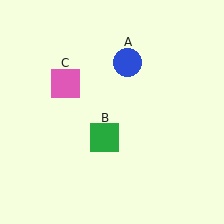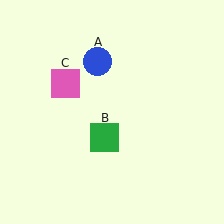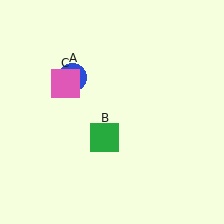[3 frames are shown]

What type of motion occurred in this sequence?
The blue circle (object A) rotated counterclockwise around the center of the scene.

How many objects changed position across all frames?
1 object changed position: blue circle (object A).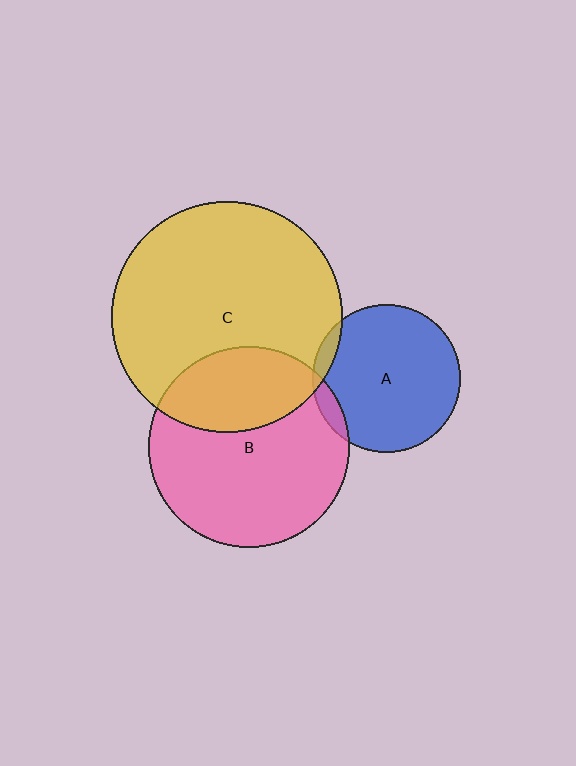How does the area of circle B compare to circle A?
Approximately 1.9 times.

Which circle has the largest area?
Circle C (yellow).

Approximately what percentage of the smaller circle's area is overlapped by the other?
Approximately 5%.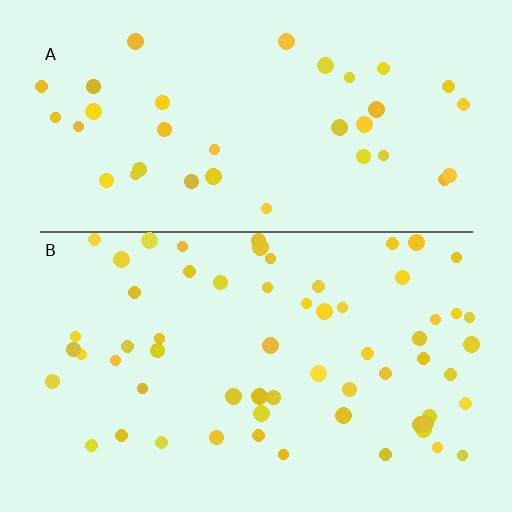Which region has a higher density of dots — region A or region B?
B (the bottom).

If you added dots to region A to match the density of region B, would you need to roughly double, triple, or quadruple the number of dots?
Approximately double.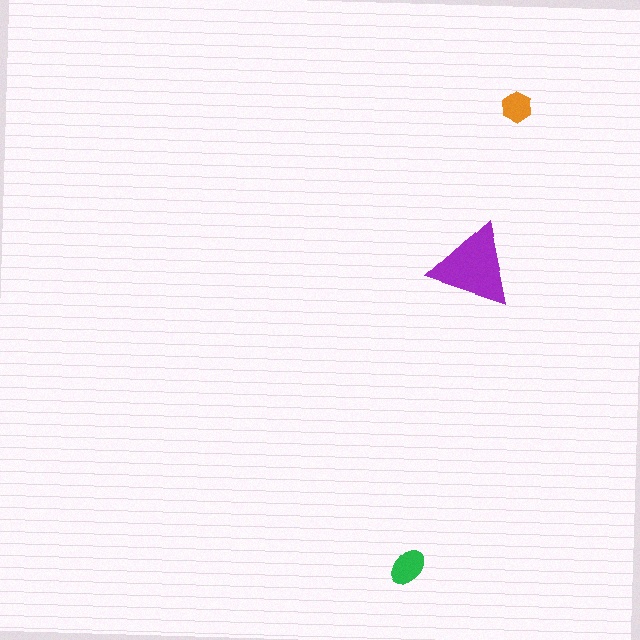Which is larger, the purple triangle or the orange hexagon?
The purple triangle.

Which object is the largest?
The purple triangle.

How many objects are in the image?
There are 3 objects in the image.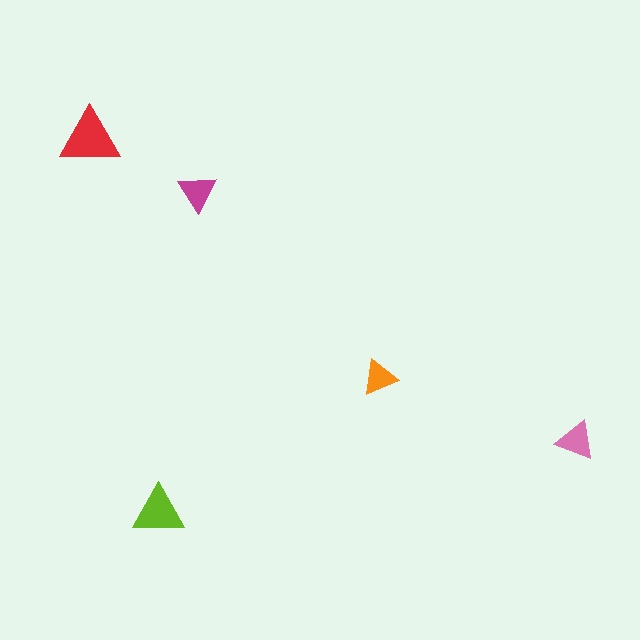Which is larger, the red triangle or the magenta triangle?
The red one.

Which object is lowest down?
The lime triangle is bottommost.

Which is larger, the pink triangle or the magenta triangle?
The pink one.